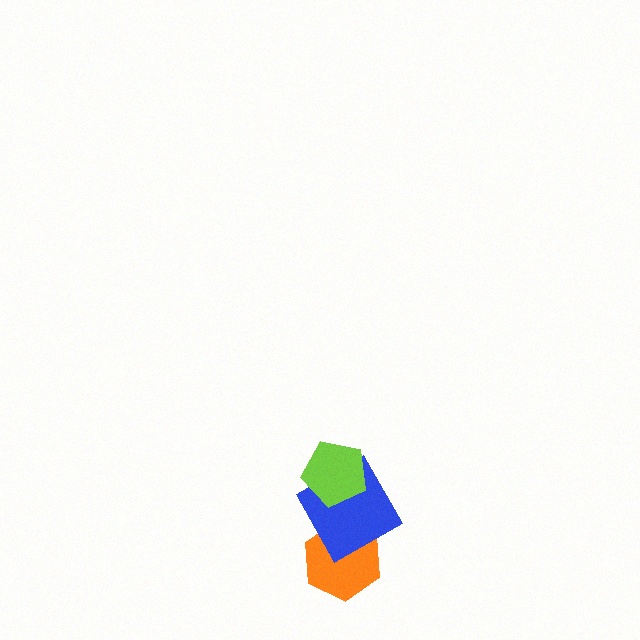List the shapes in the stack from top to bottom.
From top to bottom: the lime pentagon, the blue square, the orange hexagon.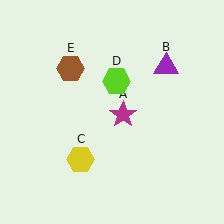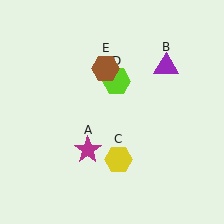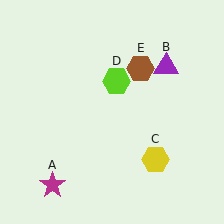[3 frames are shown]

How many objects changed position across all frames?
3 objects changed position: magenta star (object A), yellow hexagon (object C), brown hexagon (object E).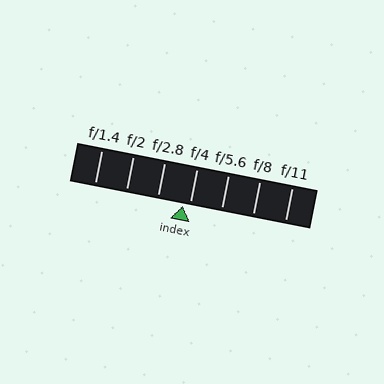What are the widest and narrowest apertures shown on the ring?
The widest aperture shown is f/1.4 and the narrowest is f/11.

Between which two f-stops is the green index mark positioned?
The index mark is between f/2.8 and f/4.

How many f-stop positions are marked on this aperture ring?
There are 7 f-stop positions marked.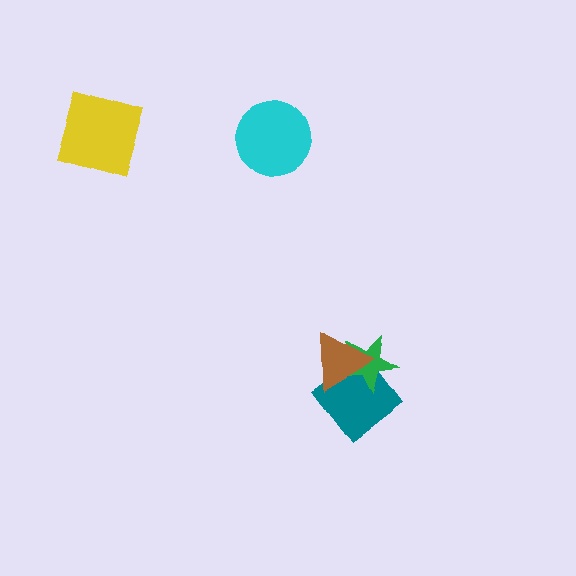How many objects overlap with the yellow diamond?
0 objects overlap with the yellow diamond.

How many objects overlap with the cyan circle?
0 objects overlap with the cyan circle.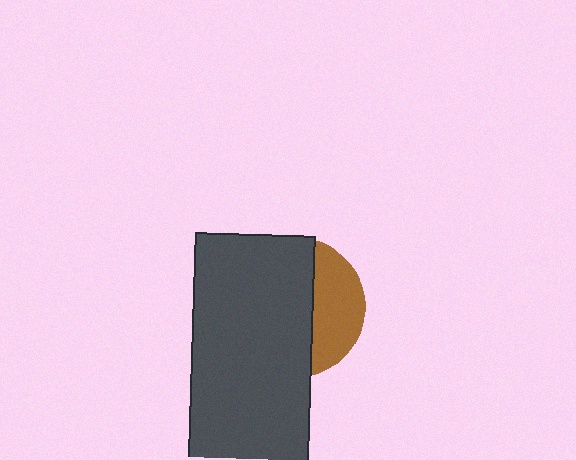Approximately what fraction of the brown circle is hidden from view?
Roughly 66% of the brown circle is hidden behind the dark gray rectangle.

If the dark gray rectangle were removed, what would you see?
You would see the complete brown circle.